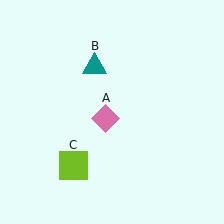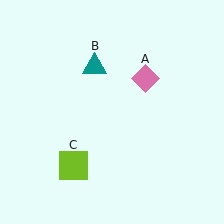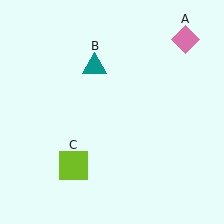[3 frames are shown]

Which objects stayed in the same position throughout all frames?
Teal triangle (object B) and lime square (object C) remained stationary.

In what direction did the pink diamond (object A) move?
The pink diamond (object A) moved up and to the right.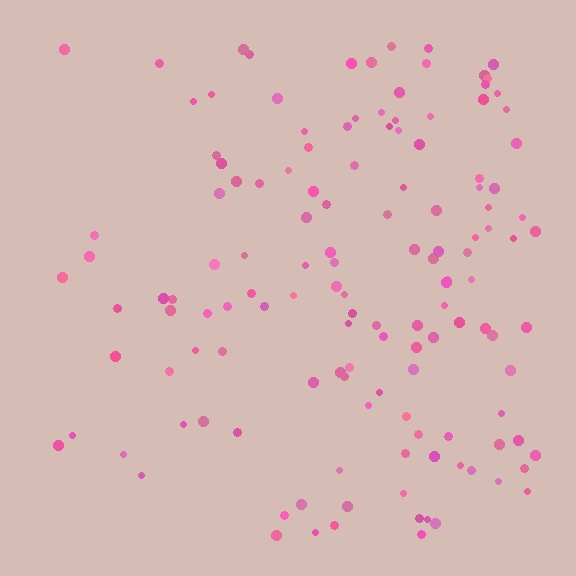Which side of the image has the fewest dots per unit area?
The left.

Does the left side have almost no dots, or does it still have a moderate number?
Still a moderate number, just noticeably fewer than the right.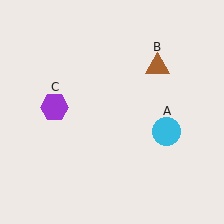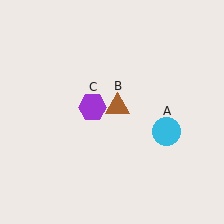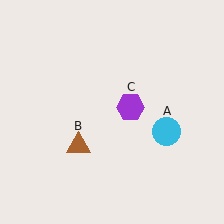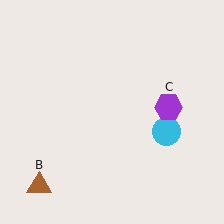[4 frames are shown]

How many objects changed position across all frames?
2 objects changed position: brown triangle (object B), purple hexagon (object C).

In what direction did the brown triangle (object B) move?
The brown triangle (object B) moved down and to the left.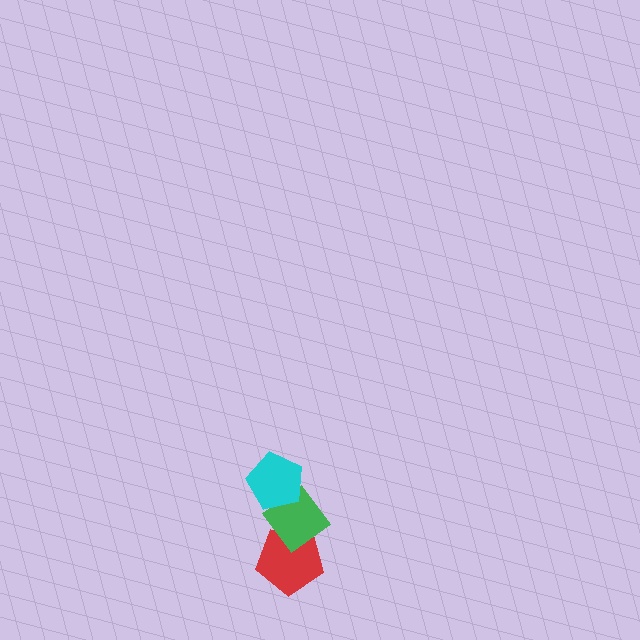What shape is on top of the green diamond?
The cyan pentagon is on top of the green diamond.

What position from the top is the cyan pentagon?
The cyan pentagon is 1st from the top.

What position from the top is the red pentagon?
The red pentagon is 3rd from the top.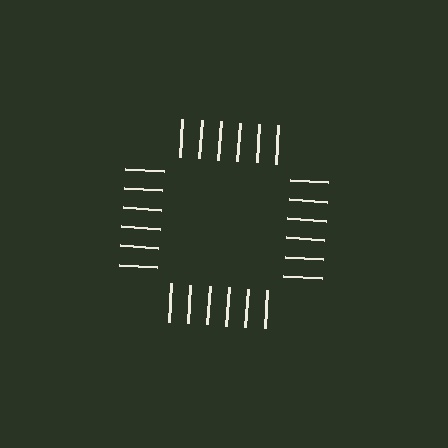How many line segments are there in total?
24 — 6 along each of the 4 edges.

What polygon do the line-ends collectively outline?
An illusory square — the line segments terminate on its edges but no continuous stroke is drawn.